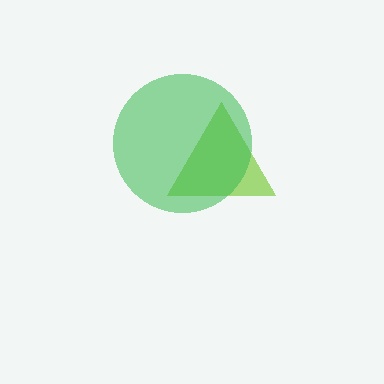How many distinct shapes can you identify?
There are 2 distinct shapes: a lime triangle, a green circle.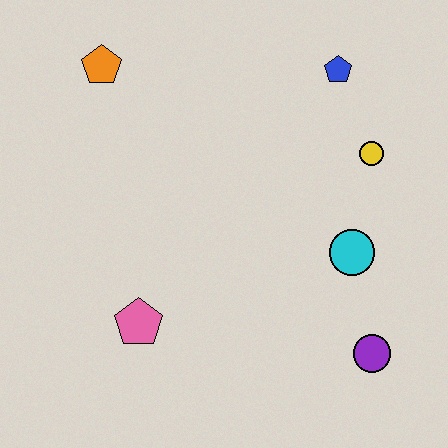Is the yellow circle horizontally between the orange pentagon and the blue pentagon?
No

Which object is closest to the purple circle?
The cyan circle is closest to the purple circle.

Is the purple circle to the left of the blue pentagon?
No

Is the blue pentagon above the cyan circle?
Yes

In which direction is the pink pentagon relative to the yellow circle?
The pink pentagon is to the left of the yellow circle.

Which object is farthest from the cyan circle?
The orange pentagon is farthest from the cyan circle.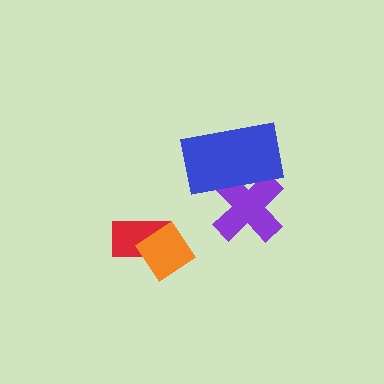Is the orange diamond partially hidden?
No, no other shape covers it.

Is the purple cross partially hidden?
Yes, it is partially covered by another shape.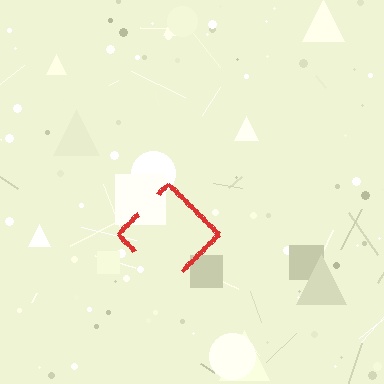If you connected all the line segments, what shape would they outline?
They would outline a diamond.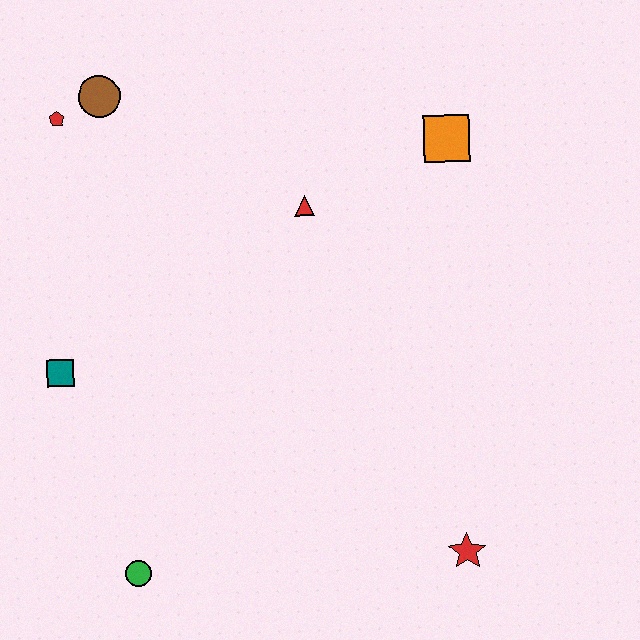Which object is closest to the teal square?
The green circle is closest to the teal square.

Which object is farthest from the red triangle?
The green circle is farthest from the red triangle.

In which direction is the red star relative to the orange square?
The red star is below the orange square.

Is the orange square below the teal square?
No